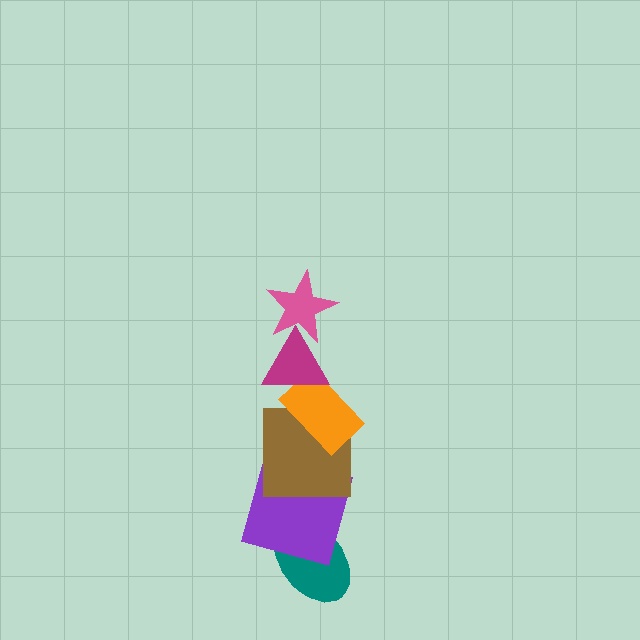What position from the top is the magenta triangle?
The magenta triangle is 2nd from the top.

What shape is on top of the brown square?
The orange rectangle is on top of the brown square.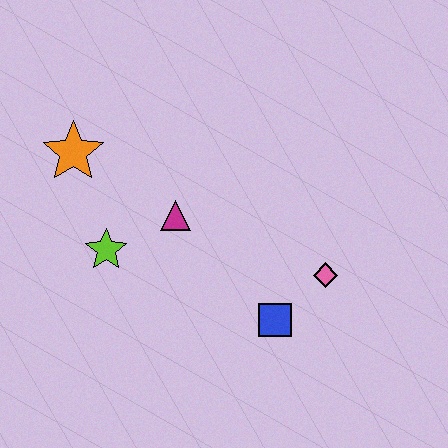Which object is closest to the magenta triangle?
The lime star is closest to the magenta triangle.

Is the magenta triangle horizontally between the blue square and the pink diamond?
No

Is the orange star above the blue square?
Yes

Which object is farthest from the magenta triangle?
The pink diamond is farthest from the magenta triangle.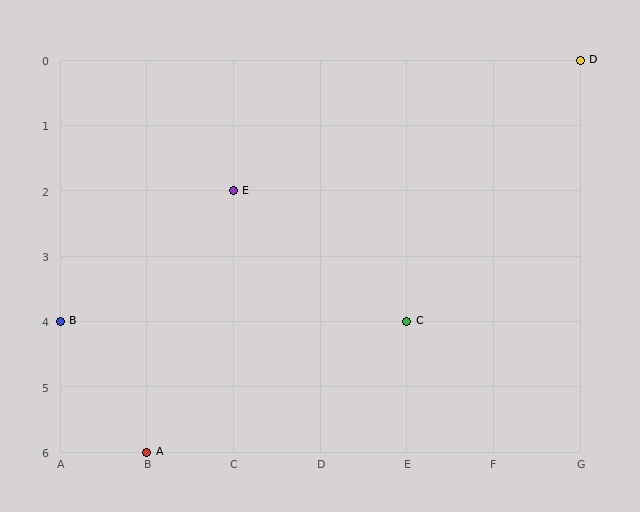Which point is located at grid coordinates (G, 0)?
Point D is at (G, 0).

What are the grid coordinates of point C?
Point C is at grid coordinates (E, 4).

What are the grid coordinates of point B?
Point B is at grid coordinates (A, 4).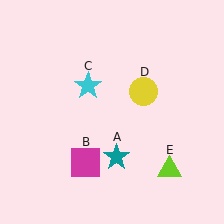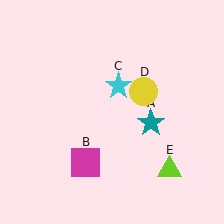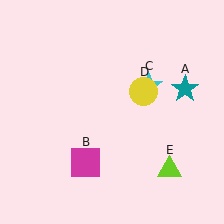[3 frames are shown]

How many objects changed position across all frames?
2 objects changed position: teal star (object A), cyan star (object C).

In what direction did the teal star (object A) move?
The teal star (object A) moved up and to the right.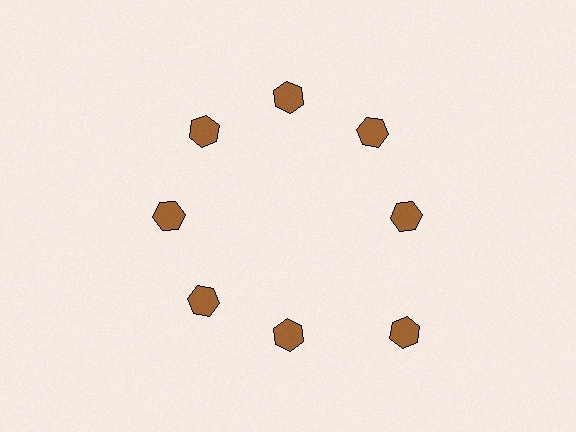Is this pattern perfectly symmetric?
No. The 8 brown hexagons are arranged in a ring, but one element near the 4 o'clock position is pushed outward from the center, breaking the 8-fold rotational symmetry.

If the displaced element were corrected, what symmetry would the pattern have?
It would have 8-fold rotational symmetry — the pattern would map onto itself every 45 degrees.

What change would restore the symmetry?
The symmetry would be restored by moving it inward, back onto the ring so that all 8 hexagons sit at equal angles and equal distance from the center.